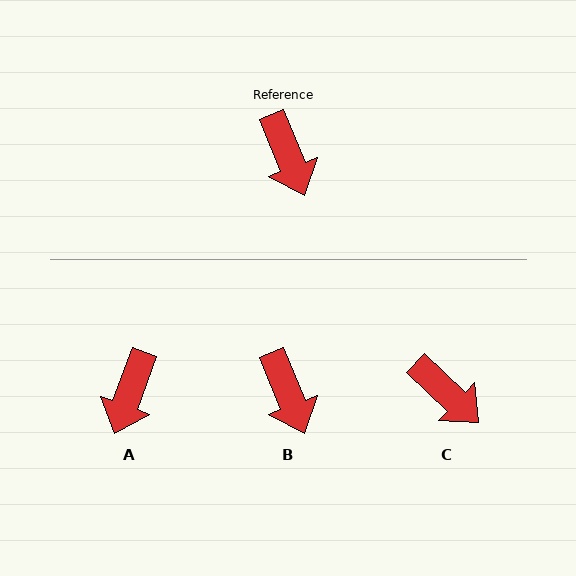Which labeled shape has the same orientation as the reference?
B.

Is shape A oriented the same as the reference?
No, it is off by about 42 degrees.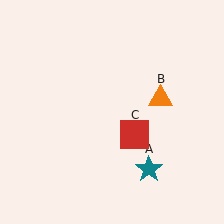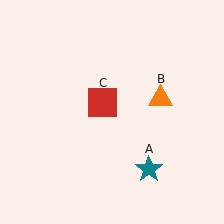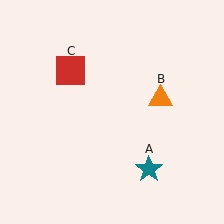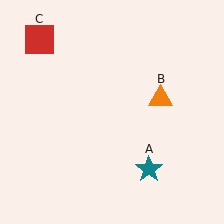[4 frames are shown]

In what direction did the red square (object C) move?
The red square (object C) moved up and to the left.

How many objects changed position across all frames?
1 object changed position: red square (object C).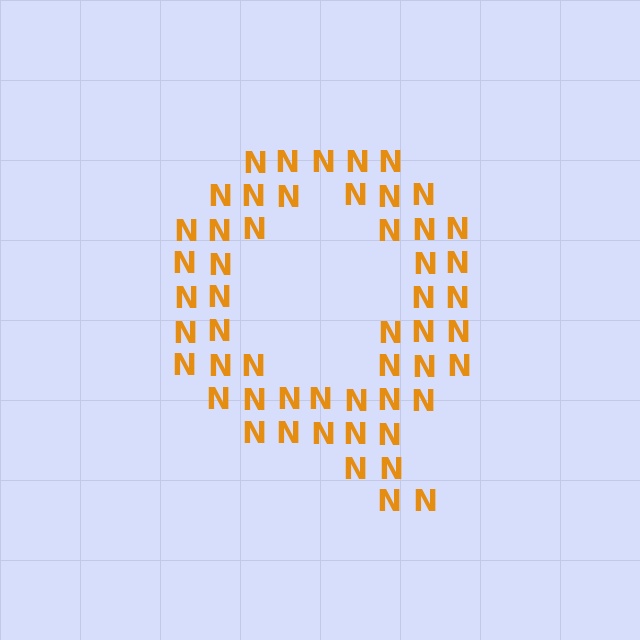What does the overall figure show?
The overall figure shows the letter Q.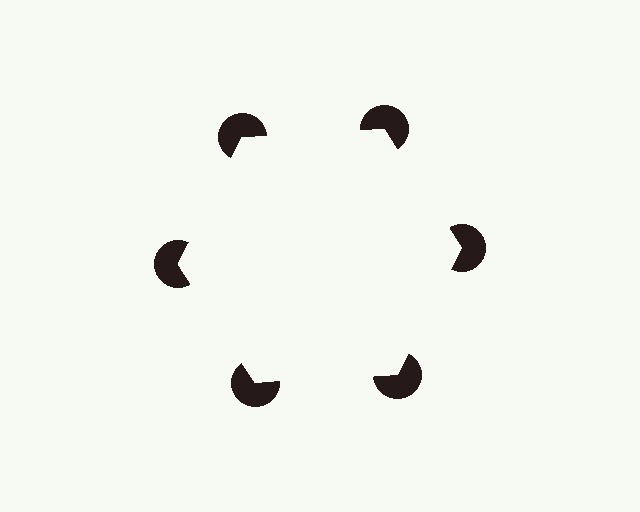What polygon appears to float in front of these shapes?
An illusory hexagon — its edges are inferred from the aligned wedge cuts in the pac-man discs, not physically drawn.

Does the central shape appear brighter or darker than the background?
It typically appears slightly brighter than the background, even though no actual brightness change is drawn.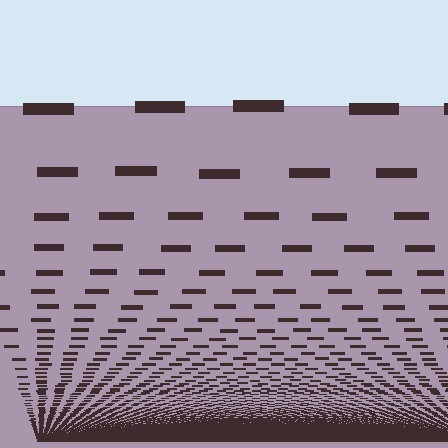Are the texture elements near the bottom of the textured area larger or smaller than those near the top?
Smaller. The gradient is inverted — elements near the bottom are smaller and denser.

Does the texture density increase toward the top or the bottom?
Density increases toward the bottom.